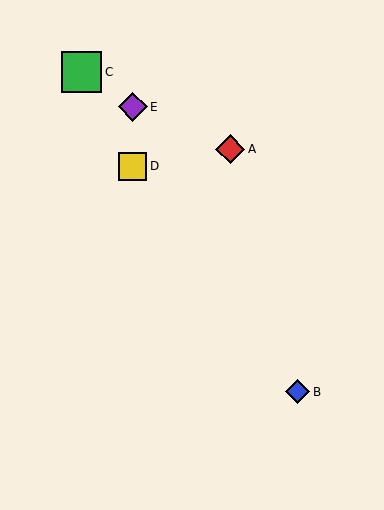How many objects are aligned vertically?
2 objects (D, E) are aligned vertically.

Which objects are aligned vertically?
Objects D, E are aligned vertically.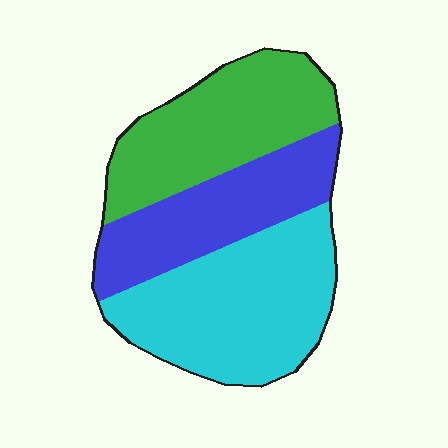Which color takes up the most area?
Cyan, at roughly 40%.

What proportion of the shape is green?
Green takes up about one third (1/3) of the shape.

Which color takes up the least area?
Blue, at roughly 25%.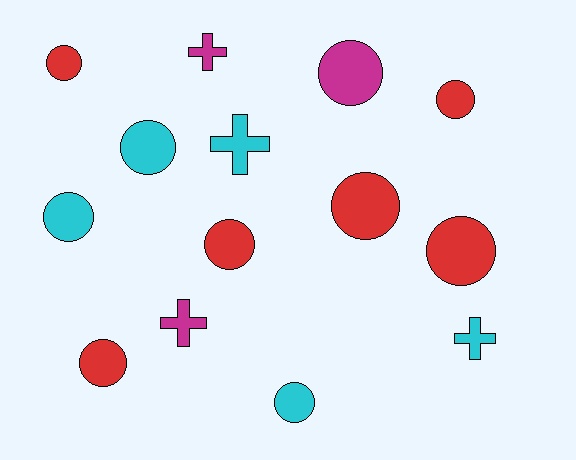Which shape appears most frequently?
Circle, with 10 objects.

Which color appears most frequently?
Red, with 6 objects.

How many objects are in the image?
There are 14 objects.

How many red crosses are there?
There are no red crosses.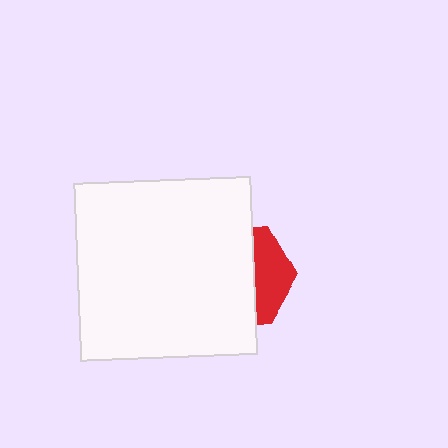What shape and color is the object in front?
The object in front is a white square.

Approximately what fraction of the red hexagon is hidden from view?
Roughly 67% of the red hexagon is hidden behind the white square.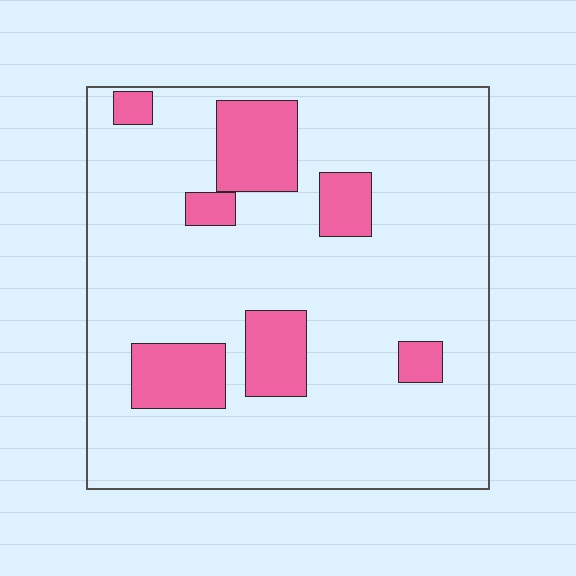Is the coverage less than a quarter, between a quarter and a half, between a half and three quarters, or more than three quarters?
Less than a quarter.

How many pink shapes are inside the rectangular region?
7.